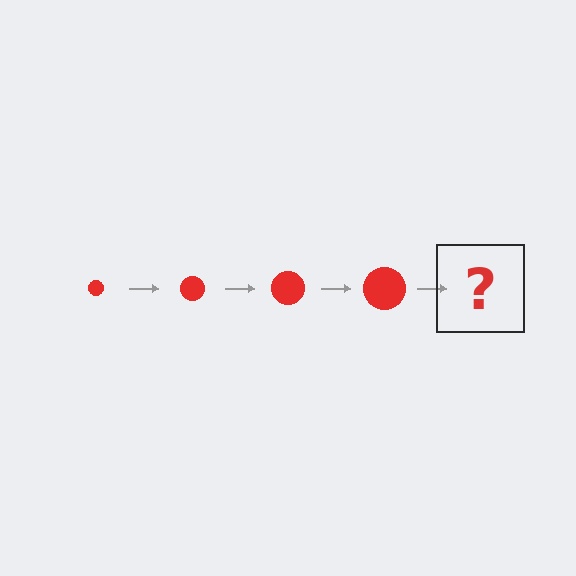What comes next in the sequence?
The next element should be a red circle, larger than the previous one.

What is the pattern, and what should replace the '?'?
The pattern is that the circle gets progressively larger each step. The '?' should be a red circle, larger than the previous one.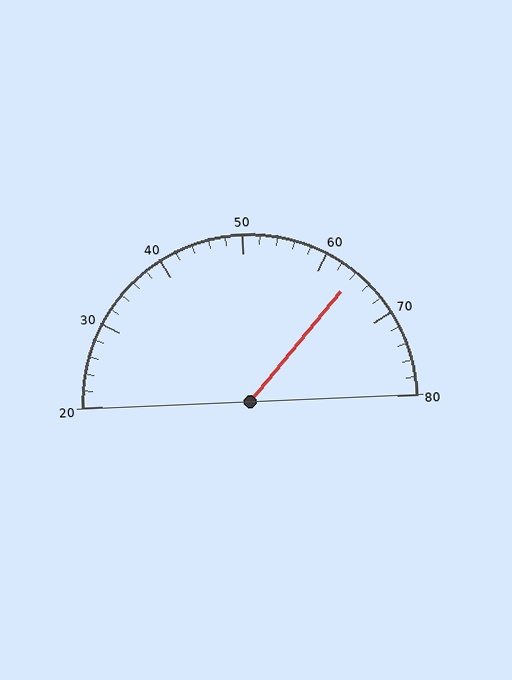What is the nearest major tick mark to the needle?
The nearest major tick mark is 60.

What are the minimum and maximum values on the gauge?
The gauge ranges from 20 to 80.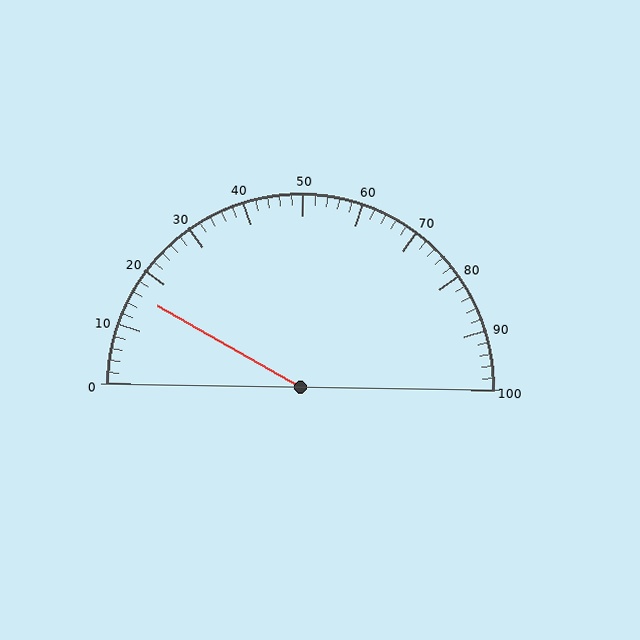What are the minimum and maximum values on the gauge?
The gauge ranges from 0 to 100.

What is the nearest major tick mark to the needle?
The nearest major tick mark is 20.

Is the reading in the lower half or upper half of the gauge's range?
The reading is in the lower half of the range (0 to 100).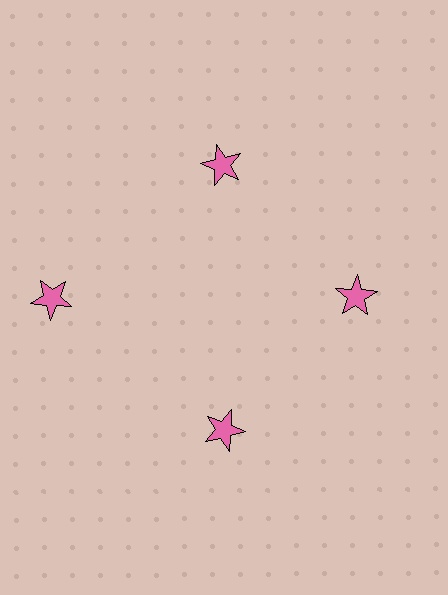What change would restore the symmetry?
The symmetry would be restored by moving it inward, back onto the ring so that all 4 stars sit at equal angles and equal distance from the center.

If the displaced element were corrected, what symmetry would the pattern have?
It would have 4-fold rotational symmetry — the pattern would map onto itself every 90 degrees.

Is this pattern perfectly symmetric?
No. The 4 pink stars are arranged in a ring, but one element near the 9 o'clock position is pushed outward from the center, breaking the 4-fold rotational symmetry.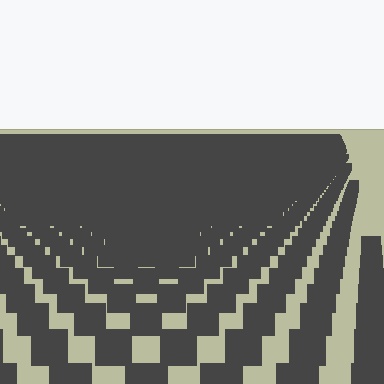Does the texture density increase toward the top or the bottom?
Density increases toward the top.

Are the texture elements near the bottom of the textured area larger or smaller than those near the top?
Larger. Near the bottom, elements are closer to the viewer and appear at a bigger on-screen size.